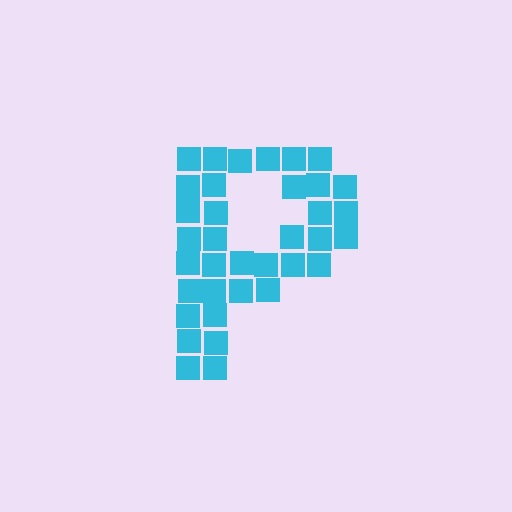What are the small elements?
The small elements are squares.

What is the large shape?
The large shape is the letter P.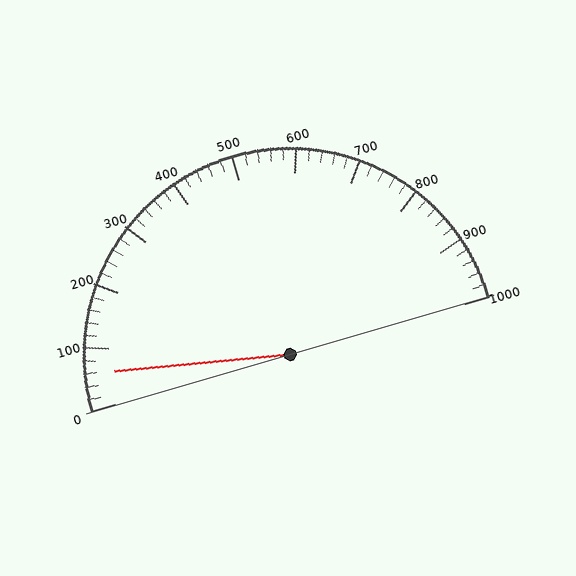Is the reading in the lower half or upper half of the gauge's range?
The reading is in the lower half of the range (0 to 1000).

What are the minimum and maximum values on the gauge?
The gauge ranges from 0 to 1000.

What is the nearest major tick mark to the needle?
The nearest major tick mark is 100.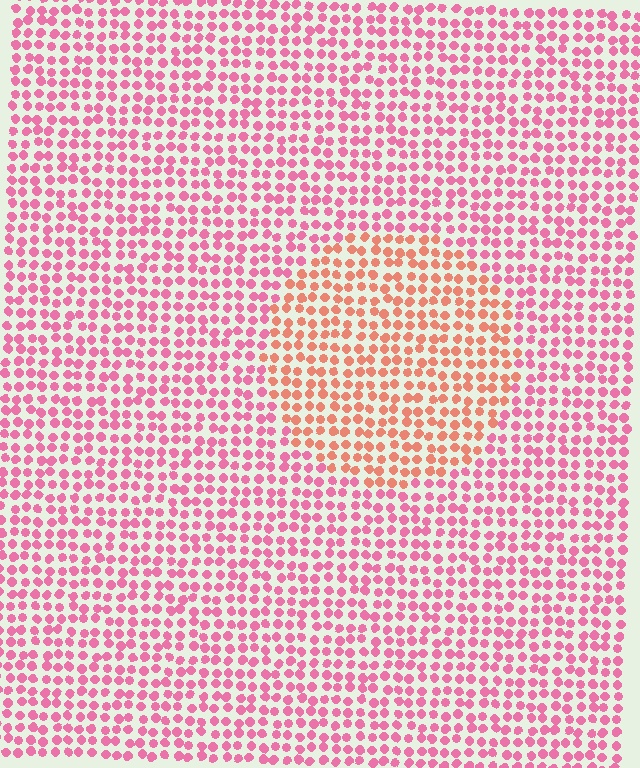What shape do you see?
I see a circle.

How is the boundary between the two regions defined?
The boundary is defined purely by a slight shift in hue (about 36 degrees). Spacing, size, and orientation are identical on both sides.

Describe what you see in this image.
The image is filled with small pink elements in a uniform arrangement. A circle-shaped region is visible where the elements are tinted to a slightly different hue, forming a subtle color boundary.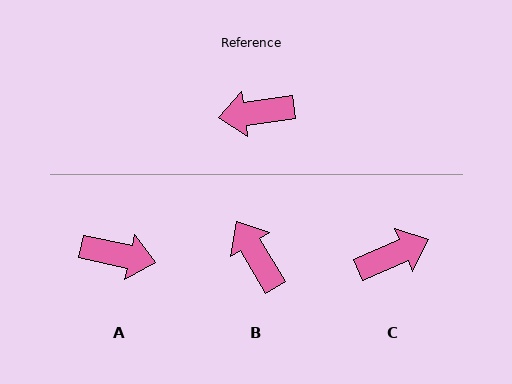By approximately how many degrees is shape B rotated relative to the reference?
Approximately 67 degrees clockwise.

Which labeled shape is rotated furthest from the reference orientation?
C, about 165 degrees away.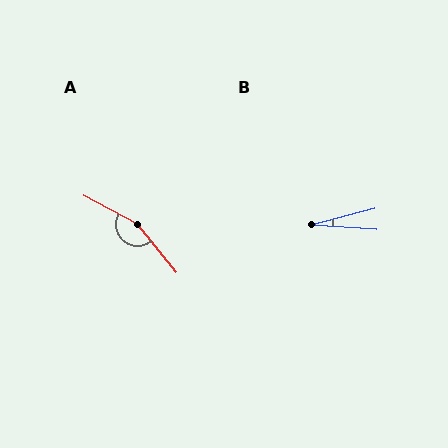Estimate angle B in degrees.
Approximately 18 degrees.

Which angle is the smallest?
B, at approximately 18 degrees.